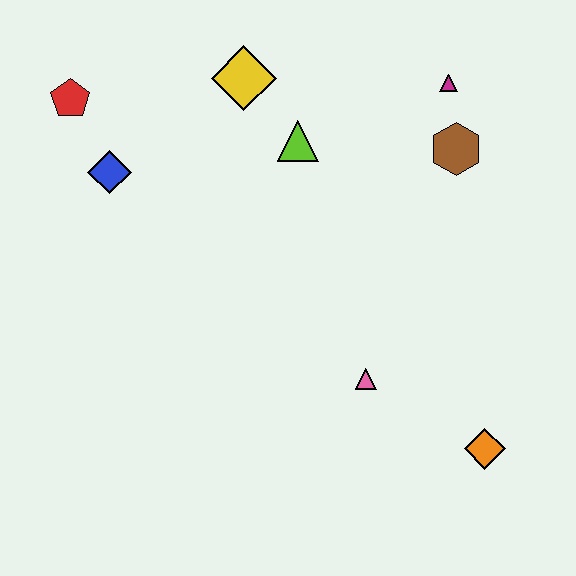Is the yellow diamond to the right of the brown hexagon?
No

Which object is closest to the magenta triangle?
The brown hexagon is closest to the magenta triangle.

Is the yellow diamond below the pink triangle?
No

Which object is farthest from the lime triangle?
The orange diamond is farthest from the lime triangle.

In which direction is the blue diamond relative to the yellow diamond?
The blue diamond is to the left of the yellow diamond.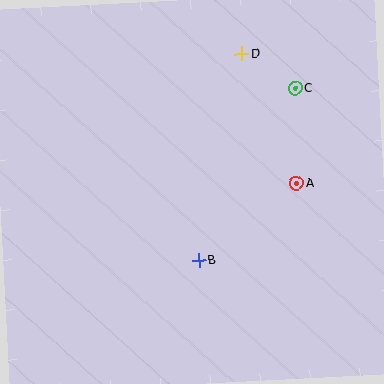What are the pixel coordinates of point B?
Point B is at (199, 260).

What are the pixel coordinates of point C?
Point C is at (295, 88).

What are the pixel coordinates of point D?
Point D is at (242, 54).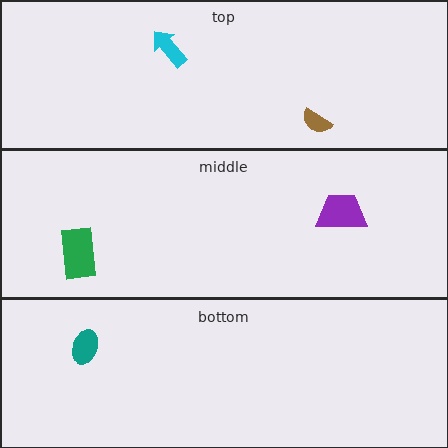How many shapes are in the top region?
2.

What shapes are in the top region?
The brown semicircle, the cyan arrow.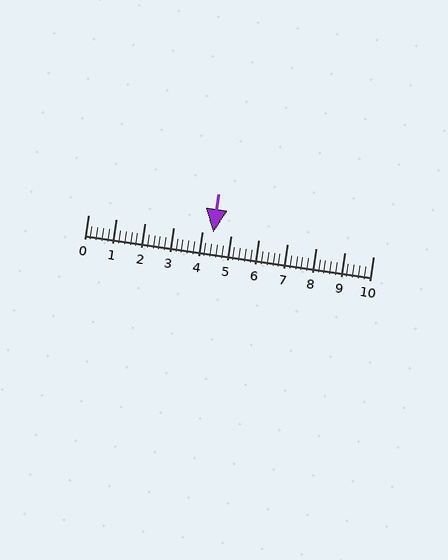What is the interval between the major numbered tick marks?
The major tick marks are spaced 1 units apart.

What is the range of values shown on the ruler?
The ruler shows values from 0 to 10.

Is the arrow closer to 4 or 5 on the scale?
The arrow is closer to 4.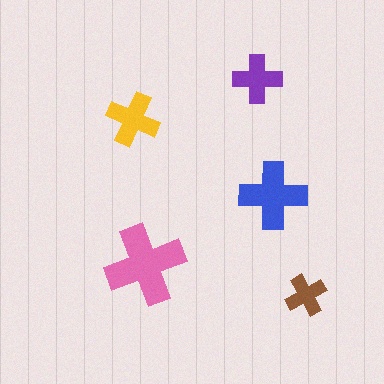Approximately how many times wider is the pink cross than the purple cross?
About 1.5 times wider.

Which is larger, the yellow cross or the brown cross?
The yellow one.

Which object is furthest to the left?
The yellow cross is leftmost.